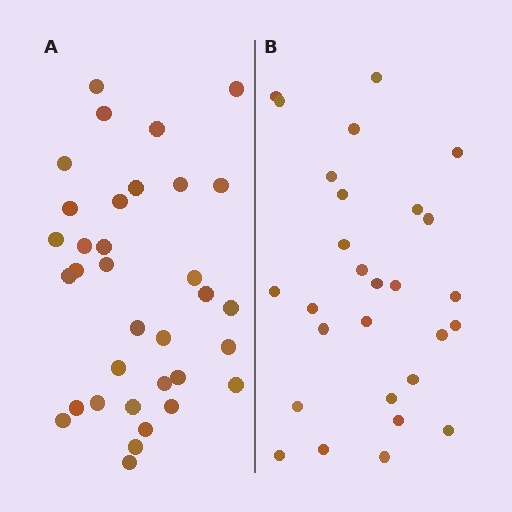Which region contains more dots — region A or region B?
Region A (the left region) has more dots.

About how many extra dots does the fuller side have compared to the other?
Region A has about 6 more dots than region B.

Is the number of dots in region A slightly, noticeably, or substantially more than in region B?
Region A has only slightly more — the two regions are fairly close. The ratio is roughly 1.2 to 1.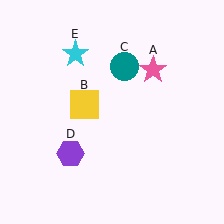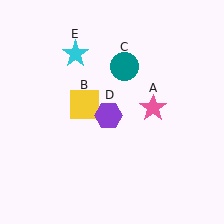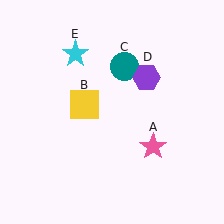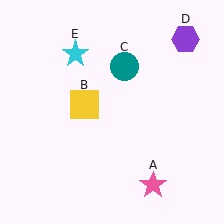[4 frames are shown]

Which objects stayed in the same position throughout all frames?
Yellow square (object B) and teal circle (object C) and cyan star (object E) remained stationary.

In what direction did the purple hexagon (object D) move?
The purple hexagon (object D) moved up and to the right.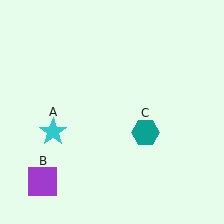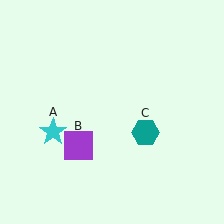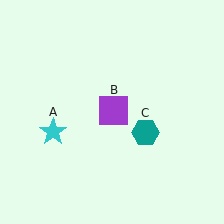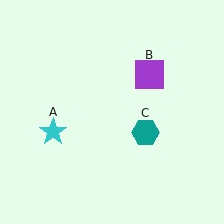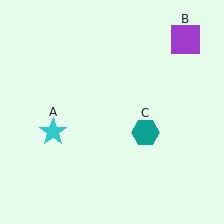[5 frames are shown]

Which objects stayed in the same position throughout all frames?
Cyan star (object A) and teal hexagon (object C) remained stationary.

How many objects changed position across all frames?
1 object changed position: purple square (object B).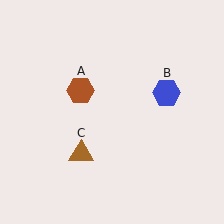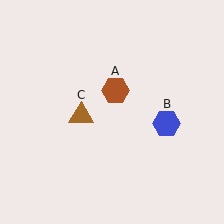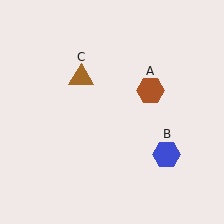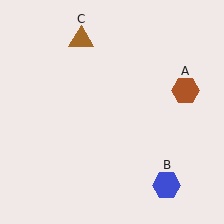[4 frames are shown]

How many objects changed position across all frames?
3 objects changed position: brown hexagon (object A), blue hexagon (object B), brown triangle (object C).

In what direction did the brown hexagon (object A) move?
The brown hexagon (object A) moved right.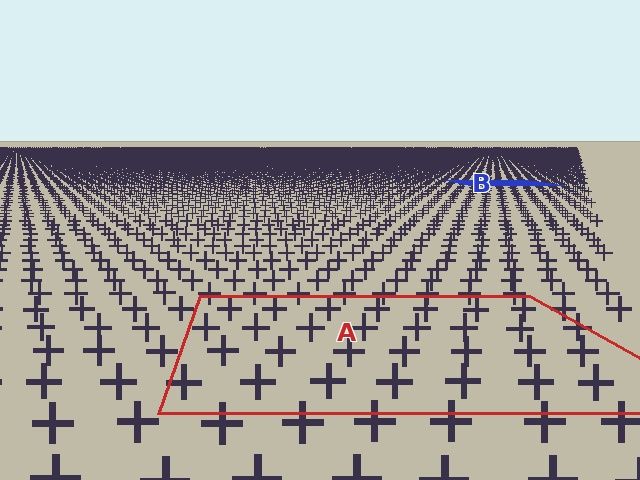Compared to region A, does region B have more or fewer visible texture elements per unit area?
Region B has more texture elements per unit area — they are packed more densely because it is farther away.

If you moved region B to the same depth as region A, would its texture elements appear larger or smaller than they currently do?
They would appear larger. At a closer depth, the same texture elements are projected at a bigger on-screen size.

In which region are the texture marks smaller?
The texture marks are smaller in region B, because it is farther away.